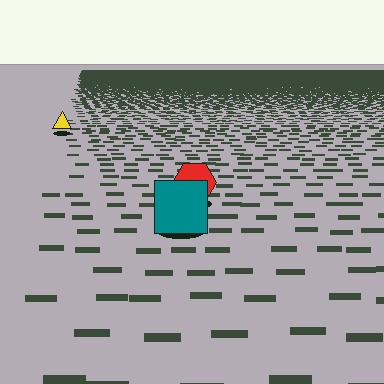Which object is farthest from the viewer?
The yellow triangle is farthest from the viewer. It appears smaller and the ground texture around it is denser.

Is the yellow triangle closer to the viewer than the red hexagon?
No. The red hexagon is closer — you can tell from the texture gradient: the ground texture is coarser near it.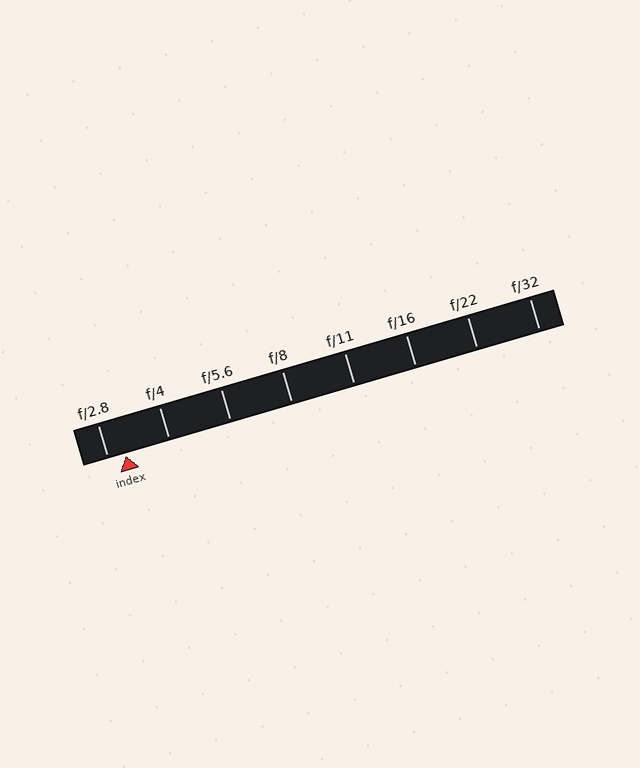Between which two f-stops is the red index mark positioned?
The index mark is between f/2.8 and f/4.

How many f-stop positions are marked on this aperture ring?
There are 8 f-stop positions marked.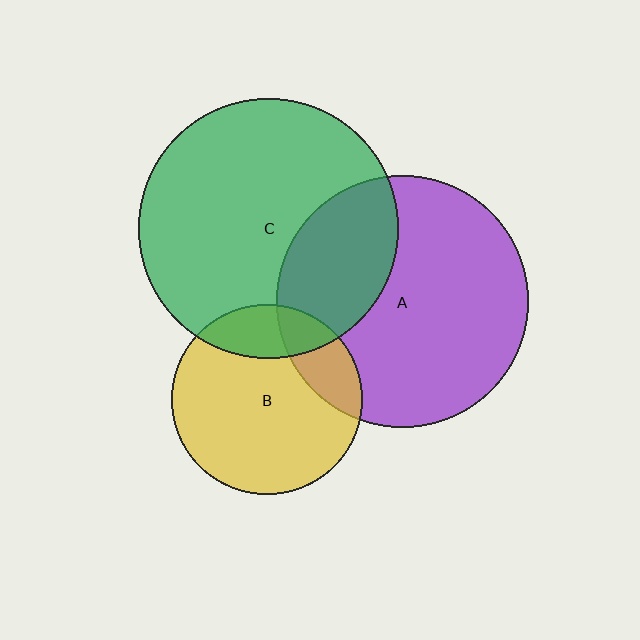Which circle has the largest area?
Circle C (green).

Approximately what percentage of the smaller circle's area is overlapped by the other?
Approximately 30%.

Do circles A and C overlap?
Yes.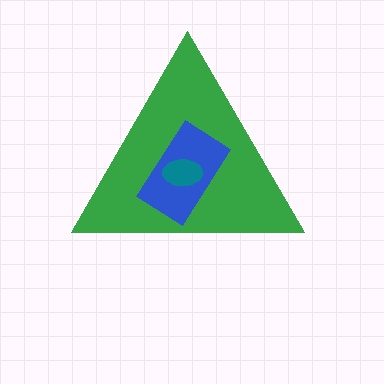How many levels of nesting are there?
3.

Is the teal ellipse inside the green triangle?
Yes.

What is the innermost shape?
The teal ellipse.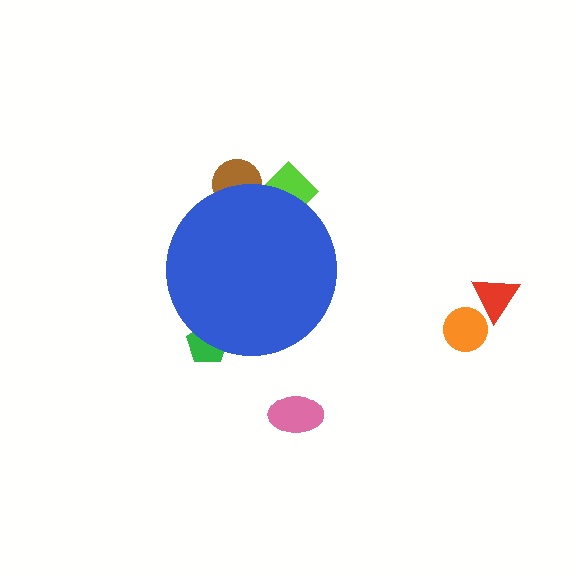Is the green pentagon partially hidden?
Yes, the green pentagon is partially hidden behind the blue circle.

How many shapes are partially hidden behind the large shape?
3 shapes are partially hidden.